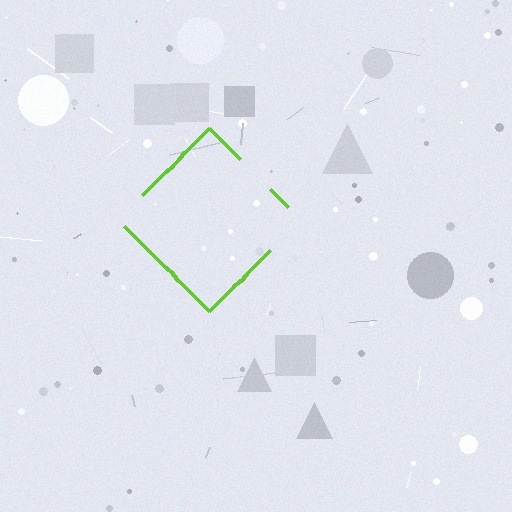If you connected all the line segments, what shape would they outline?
They would outline a diamond.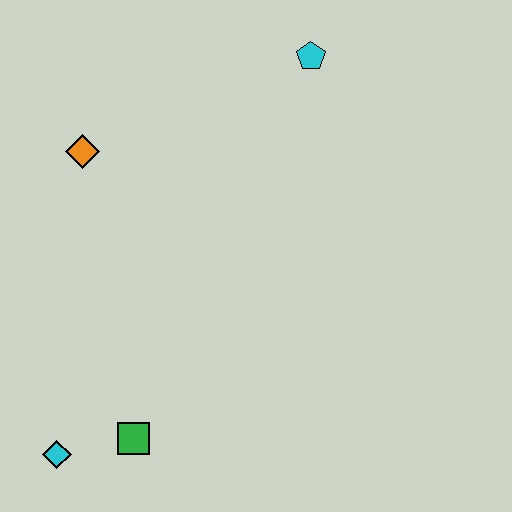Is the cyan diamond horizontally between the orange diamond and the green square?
No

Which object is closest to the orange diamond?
The cyan pentagon is closest to the orange diamond.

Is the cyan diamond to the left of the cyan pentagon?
Yes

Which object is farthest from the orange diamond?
The cyan diamond is farthest from the orange diamond.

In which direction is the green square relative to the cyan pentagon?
The green square is below the cyan pentagon.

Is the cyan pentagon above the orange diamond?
Yes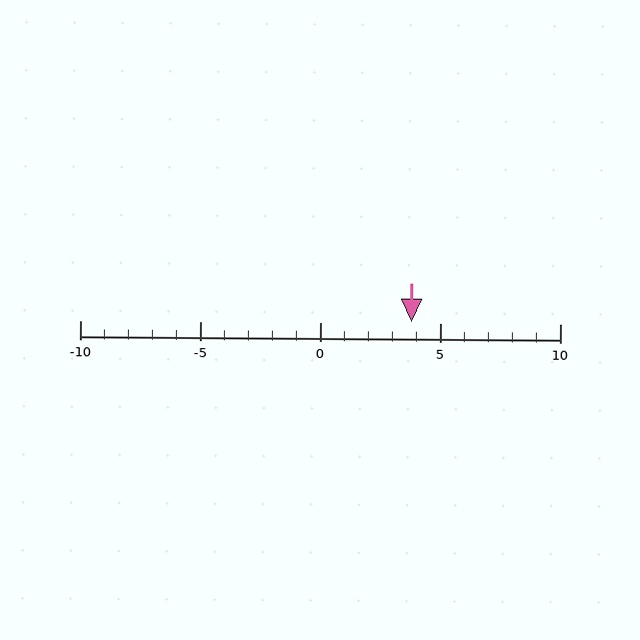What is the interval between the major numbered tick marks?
The major tick marks are spaced 5 units apart.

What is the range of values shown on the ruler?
The ruler shows values from -10 to 10.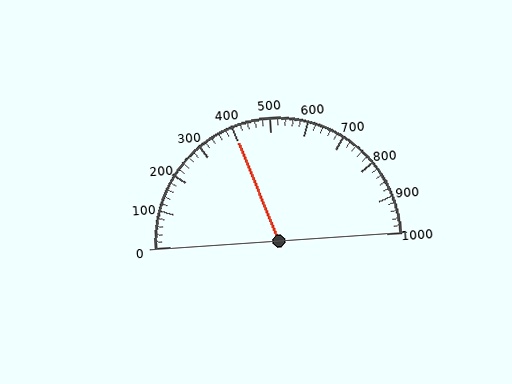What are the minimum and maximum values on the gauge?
The gauge ranges from 0 to 1000.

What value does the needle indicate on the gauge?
The needle indicates approximately 400.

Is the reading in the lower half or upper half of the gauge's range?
The reading is in the lower half of the range (0 to 1000).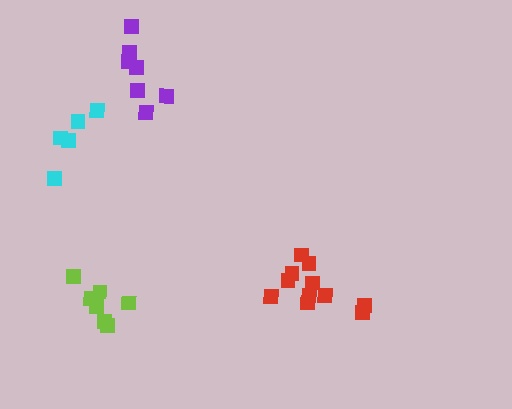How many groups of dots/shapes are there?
There are 4 groups.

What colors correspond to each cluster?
The clusters are colored: cyan, red, purple, lime.